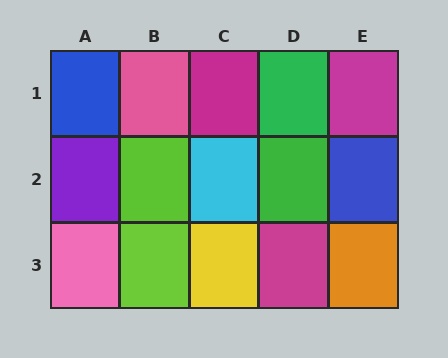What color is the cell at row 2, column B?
Lime.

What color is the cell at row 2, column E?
Blue.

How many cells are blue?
2 cells are blue.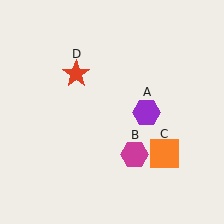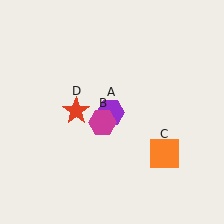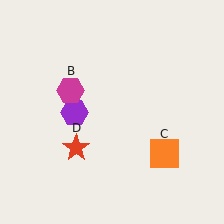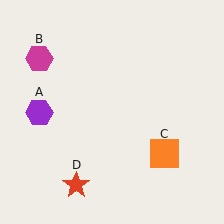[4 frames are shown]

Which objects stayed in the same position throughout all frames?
Orange square (object C) remained stationary.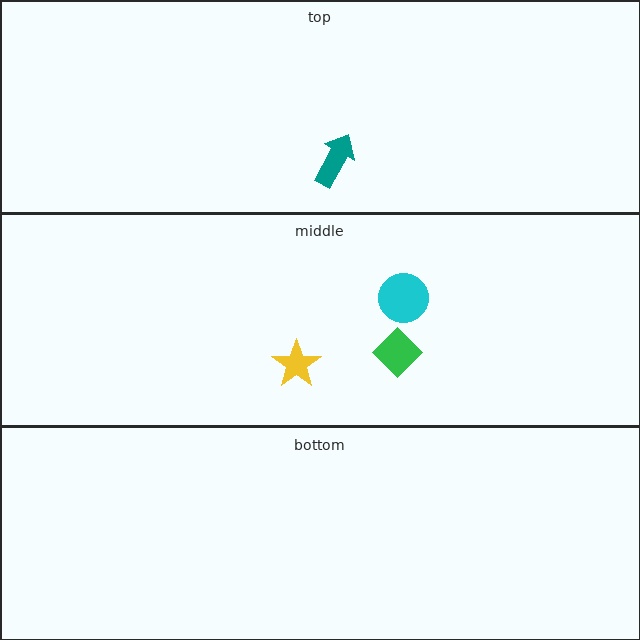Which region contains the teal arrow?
The top region.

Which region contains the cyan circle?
The middle region.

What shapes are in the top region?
The teal arrow.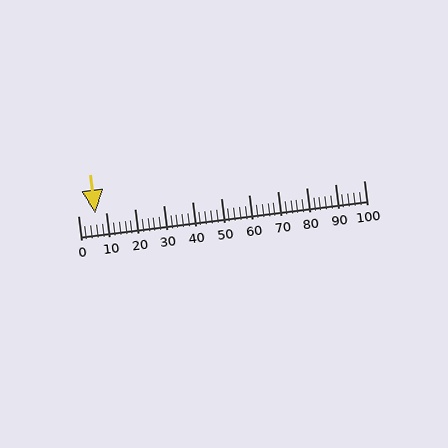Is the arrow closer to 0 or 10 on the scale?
The arrow is closer to 10.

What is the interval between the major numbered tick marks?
The major tick marks are spaced 10 units apart.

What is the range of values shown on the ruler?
The ruler shows values from 0 to 100.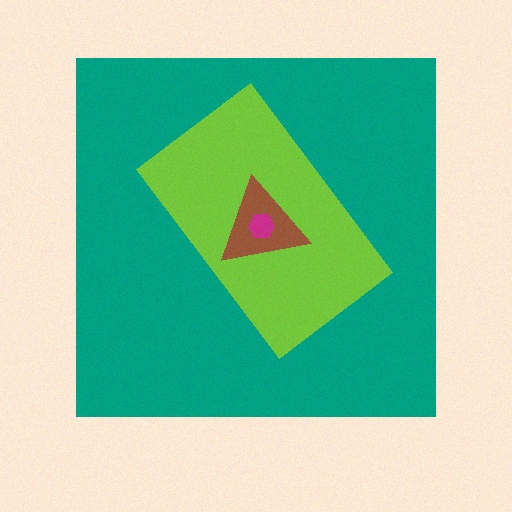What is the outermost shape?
The teal square.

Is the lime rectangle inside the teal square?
Yes.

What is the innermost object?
The magenta hexagon.